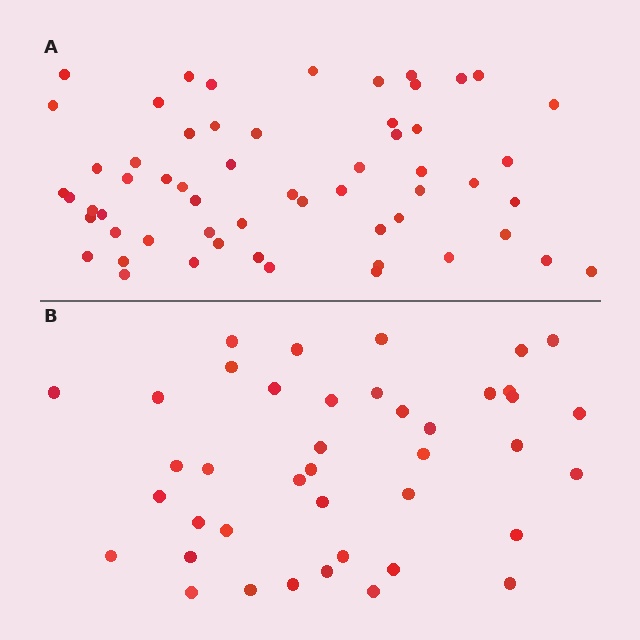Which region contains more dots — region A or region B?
Region A (the top region) has more dots.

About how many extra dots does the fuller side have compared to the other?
Region A has approximately 15 more dots than region B.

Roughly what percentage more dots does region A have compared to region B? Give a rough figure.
About 40% more.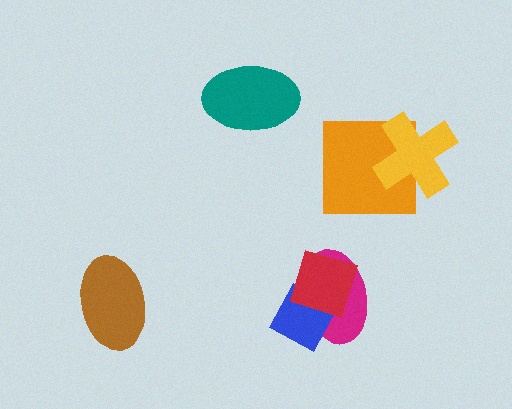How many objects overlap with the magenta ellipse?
2 objects overlap with the magenta ellipse.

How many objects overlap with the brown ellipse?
0 objects overlap with the brown ellipse.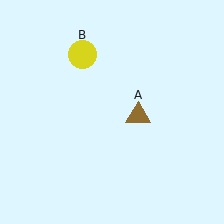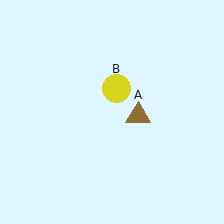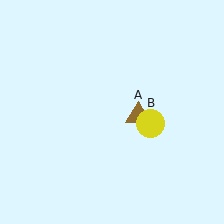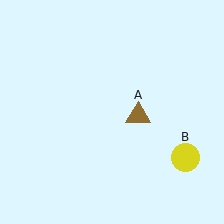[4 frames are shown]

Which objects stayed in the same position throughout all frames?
Brown triangle (object A) remained stationary.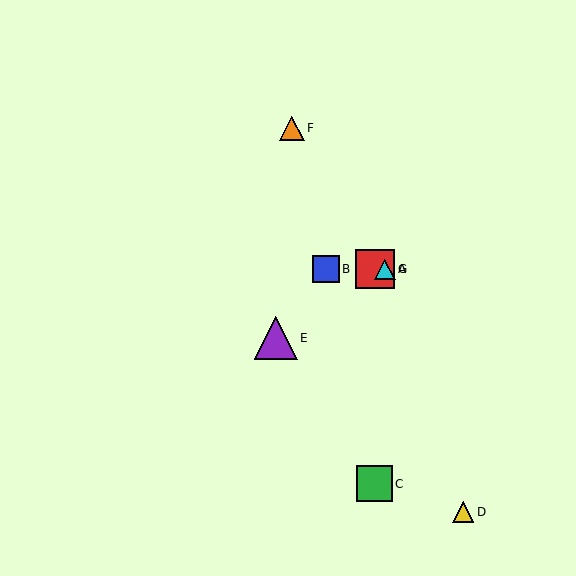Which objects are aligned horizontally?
Objects A, B, G are aligned horizontally.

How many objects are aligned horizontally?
3 objects (A, B, G) are aligned horizontally.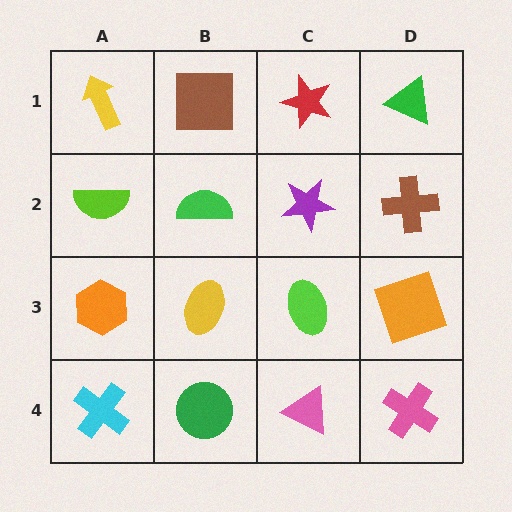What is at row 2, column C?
A purple star.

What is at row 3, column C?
A lime ellipse.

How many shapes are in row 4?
4 shapes.